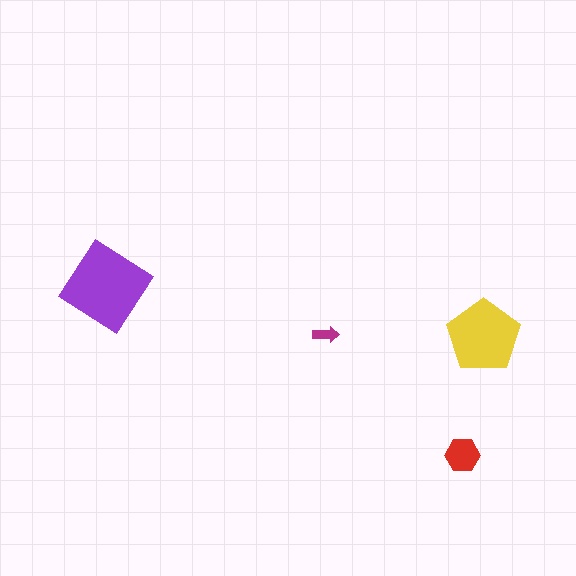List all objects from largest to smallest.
The purple diamond, the yellow pentagon, the red hexagon, the magenta arrow.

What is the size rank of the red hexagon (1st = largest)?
3rd.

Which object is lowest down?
The red hexagon is bottommost.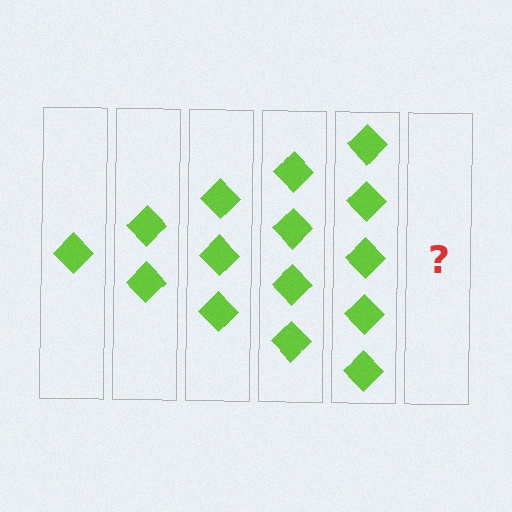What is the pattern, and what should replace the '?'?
The pattern is that each step adds one more diamond. The '?' should be 6 diamonds.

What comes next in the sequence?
The next element should be 6 diamonds.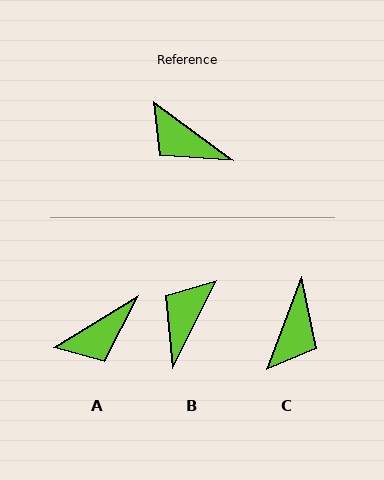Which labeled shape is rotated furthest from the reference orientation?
C, about 106 degrees away.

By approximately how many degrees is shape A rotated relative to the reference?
Approximately 67 degrees counter-clockwise.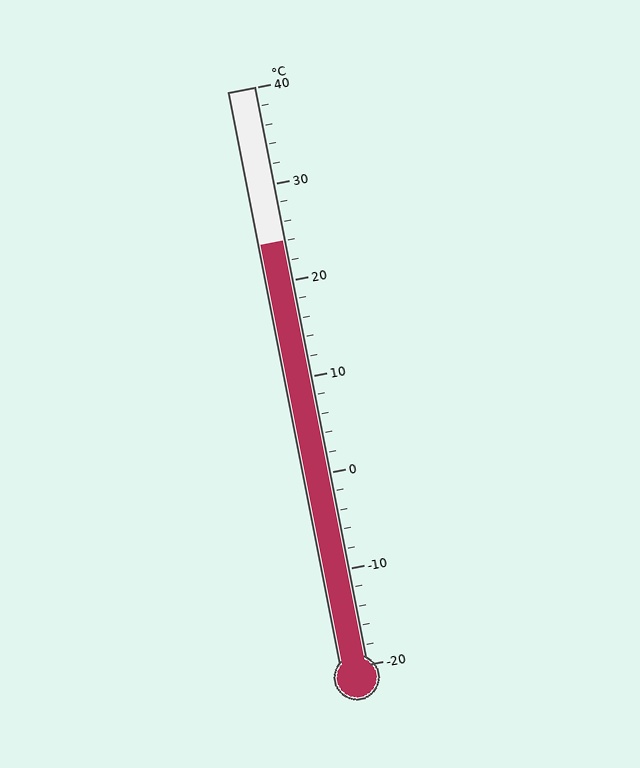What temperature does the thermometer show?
The thermometer shows approximately 24°C.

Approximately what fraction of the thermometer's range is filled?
The thermometer is filled to approximately 75% of its range.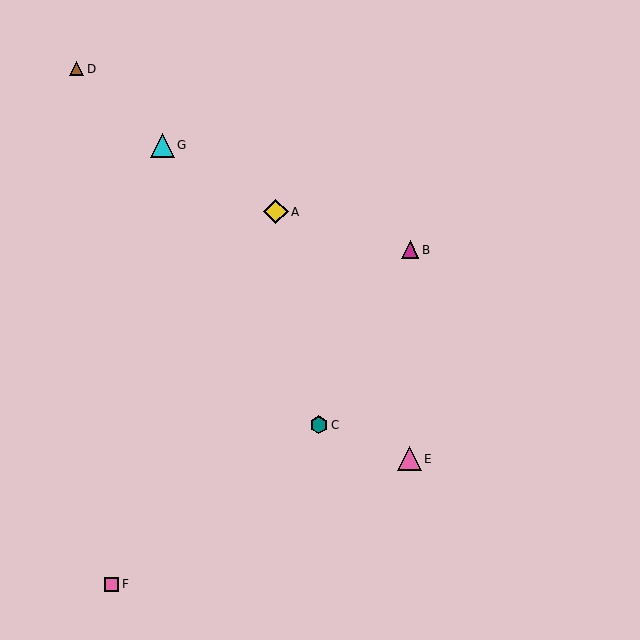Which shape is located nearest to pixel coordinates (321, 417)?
The teal hexagon (labeled C) at (319, 425) is nearest to that location.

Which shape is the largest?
The yellow diamond (labeled A) is the largest.